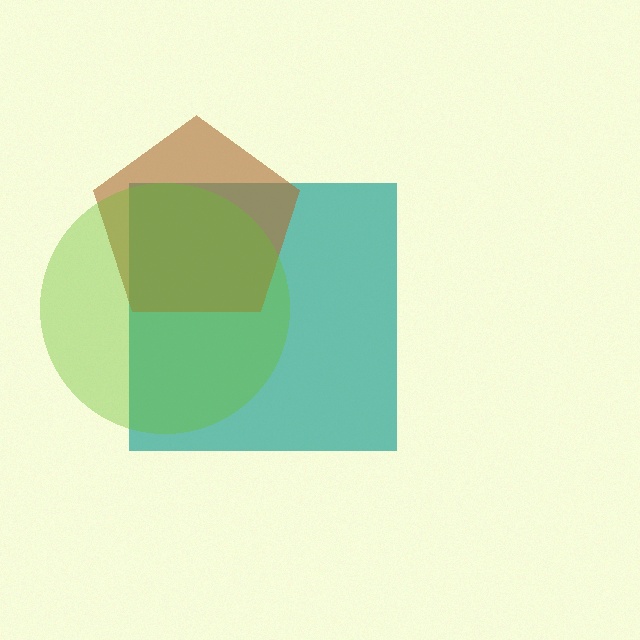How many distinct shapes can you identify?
There are 3 distinct shapes: a teal square, a brown pentagon, a lime circle.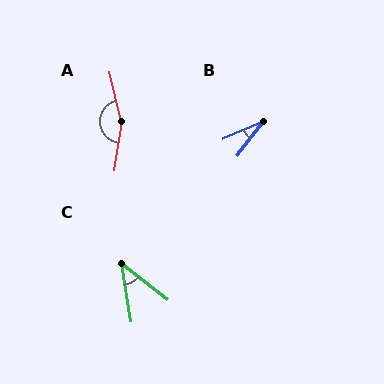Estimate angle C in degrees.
Approximately 43 degrees.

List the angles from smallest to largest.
B (29°), C (43°), A (158°).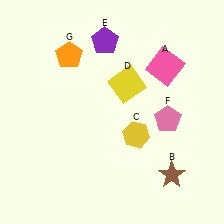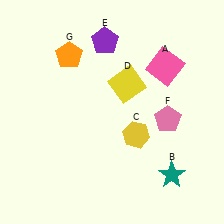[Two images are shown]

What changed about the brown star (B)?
In Image 1, B is brown. In Image 2, it changed to teal.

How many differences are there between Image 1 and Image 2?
There is 1 difference between the two images.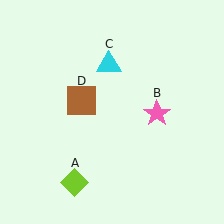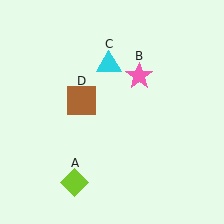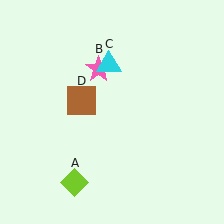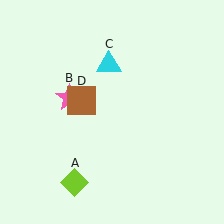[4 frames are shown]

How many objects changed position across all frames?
1 object changed position: pink star (object B).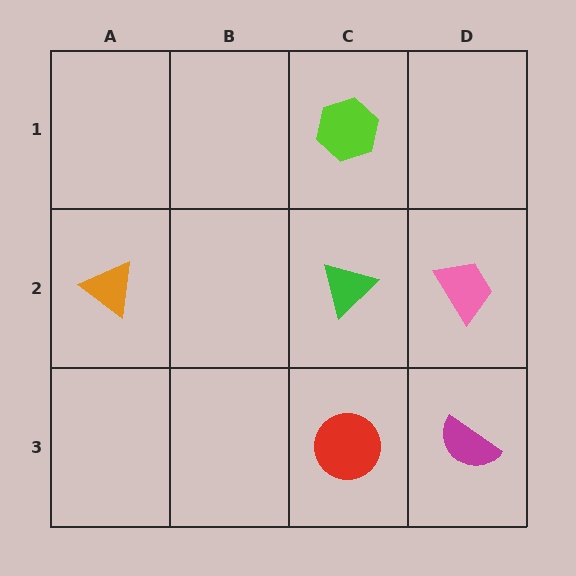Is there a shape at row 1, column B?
No, that cell is empty.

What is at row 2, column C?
A green triangle.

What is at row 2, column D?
A pink trapezoid.